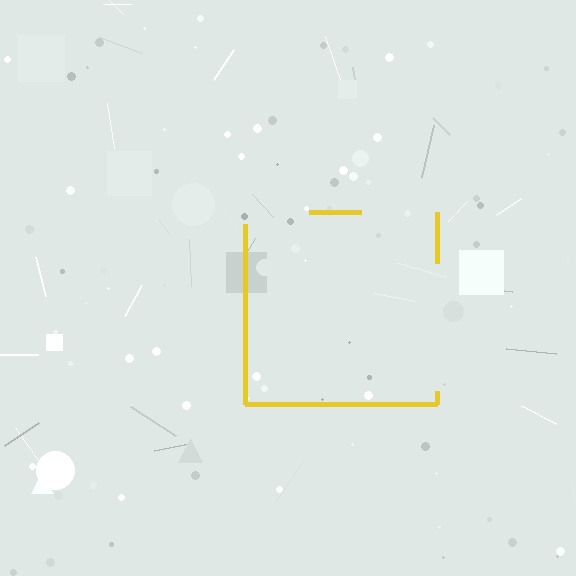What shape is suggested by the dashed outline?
The dashed outline suggests a square.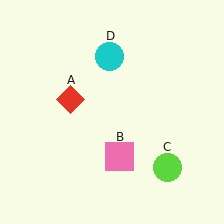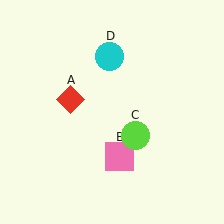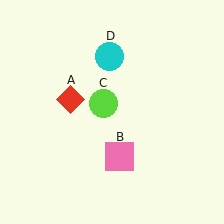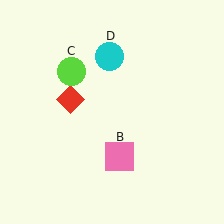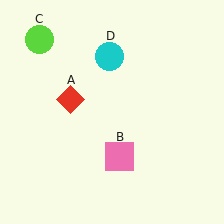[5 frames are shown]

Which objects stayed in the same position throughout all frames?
Red diamond (object A) and pink square (object B) and cyan circle (object D) remained stationary.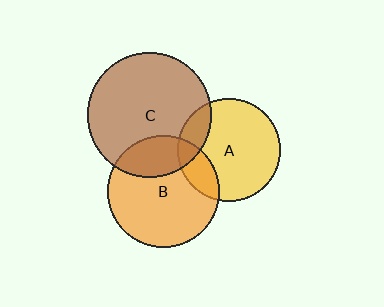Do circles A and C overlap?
Yes.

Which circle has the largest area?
Circle C (brown).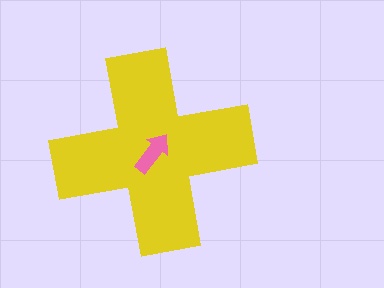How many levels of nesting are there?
2.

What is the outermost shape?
The yellow cross.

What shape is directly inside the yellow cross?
The pink arrow.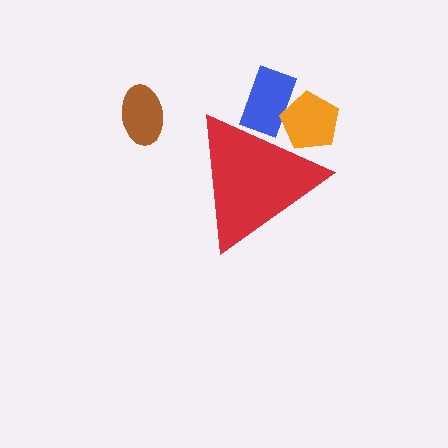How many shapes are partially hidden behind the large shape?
2 shapes are partially hidden.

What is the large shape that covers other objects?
A red triangle.